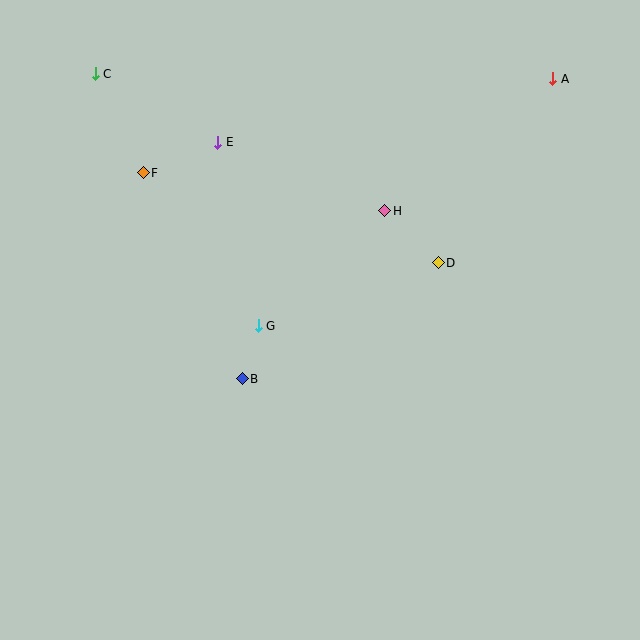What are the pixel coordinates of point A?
Point A is at (553, 79).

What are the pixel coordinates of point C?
Point C is at (95, 74).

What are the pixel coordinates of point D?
Point D is at (438, 263).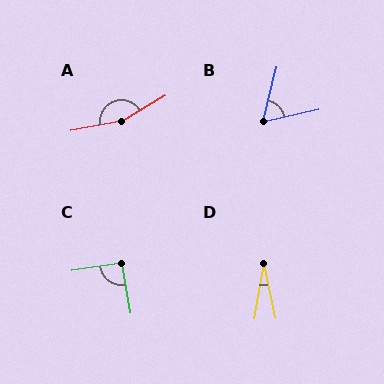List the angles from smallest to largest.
D (21°), B (64°), C (91°), A (160°).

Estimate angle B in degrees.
Approximately 64 degrees.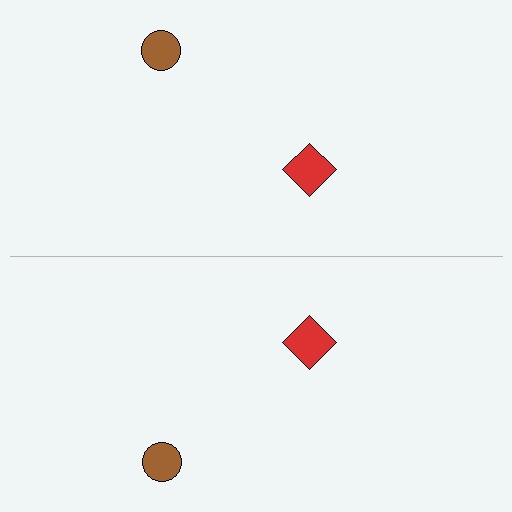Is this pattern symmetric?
Yes, this pattern has bilateral (reflection) symmetry.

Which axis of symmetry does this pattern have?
The pattern has a horizontal axis of symmetry running through the center of the image.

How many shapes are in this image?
There are 4 shapes in this image.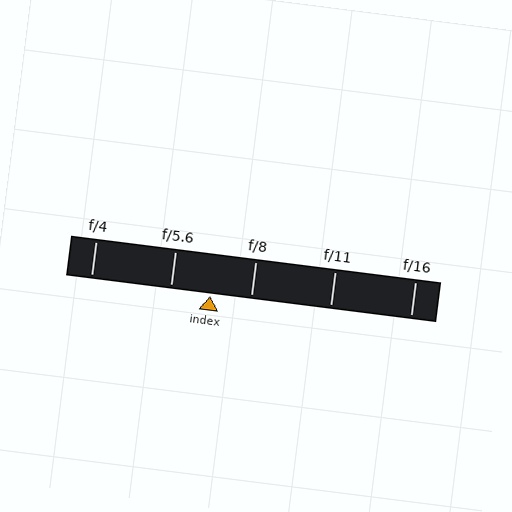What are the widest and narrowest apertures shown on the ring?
The widest aperture shown is f/4 and the narrowest is f/16.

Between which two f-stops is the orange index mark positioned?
The index mark is between f/5.6 and f/8.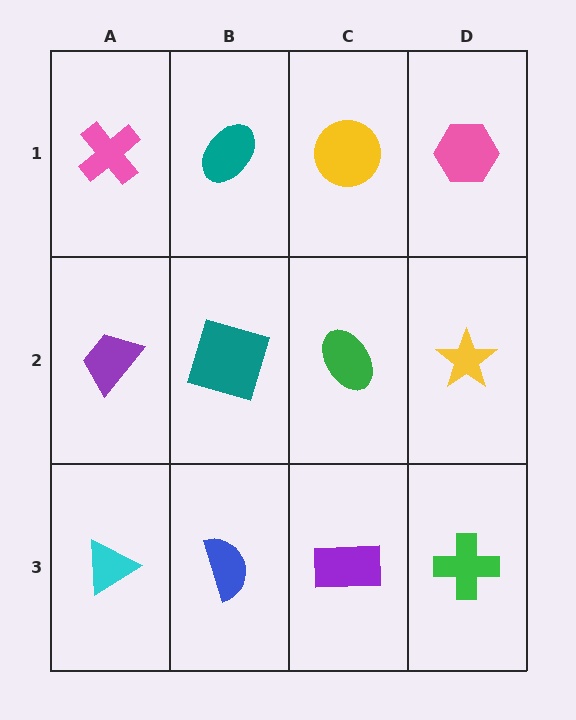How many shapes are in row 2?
4 shapes.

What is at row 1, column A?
A pink cross.